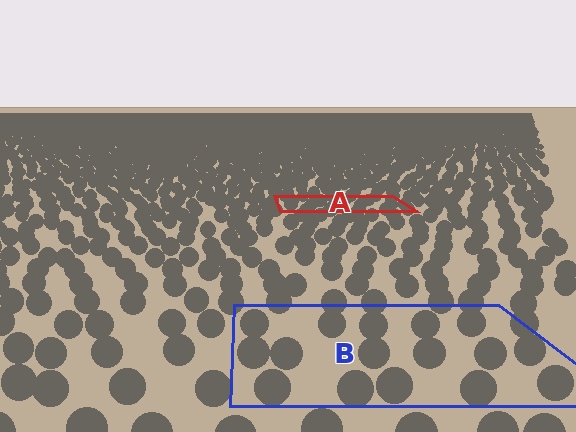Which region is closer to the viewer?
Region B is closer. The texture elements there are larger and more spread out.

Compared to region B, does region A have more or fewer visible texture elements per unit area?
Region A has more texture elements per unit area — they are packed more densely because it is farther away.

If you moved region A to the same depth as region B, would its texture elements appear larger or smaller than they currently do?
They would appear larger. At a closer depth, the same texture elements are projected at a bigger on-screen size.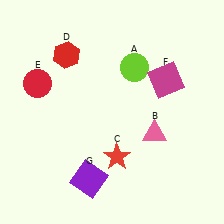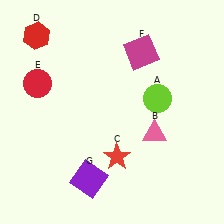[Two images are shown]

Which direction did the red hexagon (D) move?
The red hexagon (D) moved left.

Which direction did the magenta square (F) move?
The magenta square (F) moved up.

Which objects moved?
The objects that moved are: the lime circle (A), the red hexagon (D), the magenta square (F).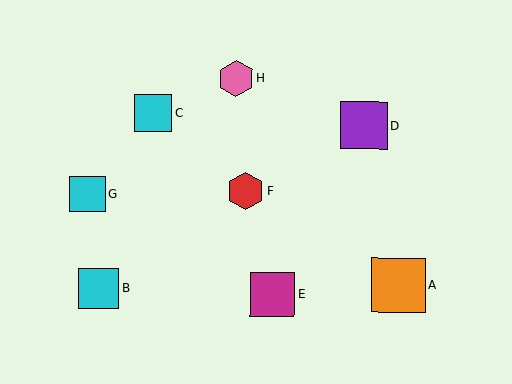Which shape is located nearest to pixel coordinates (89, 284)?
The cyan square (labeled B) at (98, 289) is nearest to that location.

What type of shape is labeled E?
Shape E is a magenta square.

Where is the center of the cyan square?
The center of the cyan square is at (153, 113).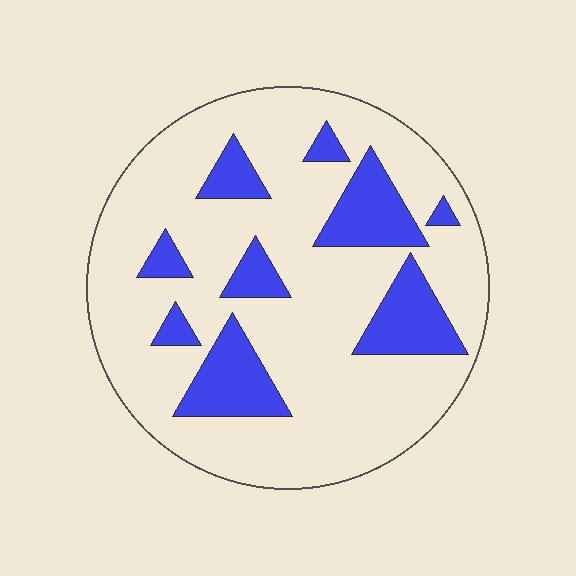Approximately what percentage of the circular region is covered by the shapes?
Approximately 20%.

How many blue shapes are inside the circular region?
9.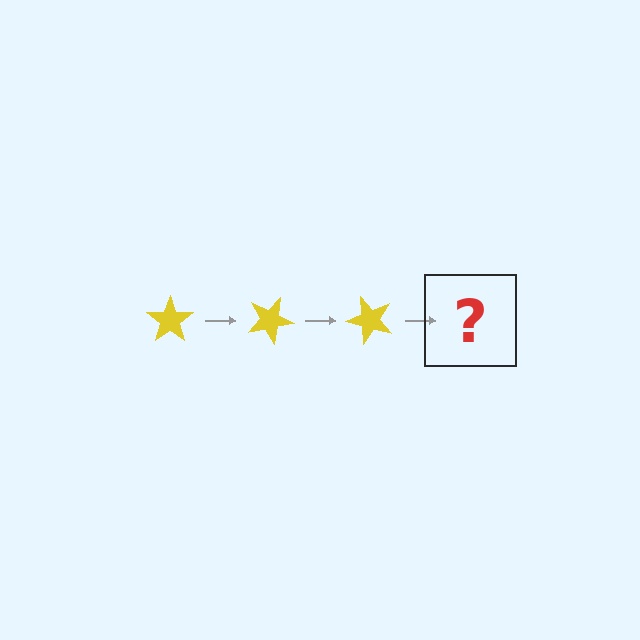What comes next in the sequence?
The next element should be a yellow star rotated 75 degrees.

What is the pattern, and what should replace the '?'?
The pattern is that the star rotates 25 degrees each step. The '?' should be a yellow star rotated 75 degrees.